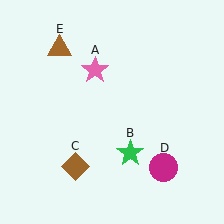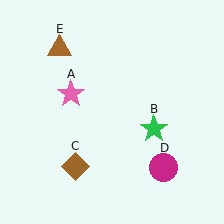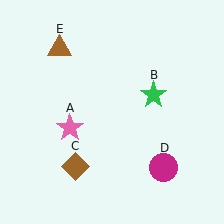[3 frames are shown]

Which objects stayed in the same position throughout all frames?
Brown diamond (object C) and magenta circle (object D) and brown triangle (object E) remained stationary.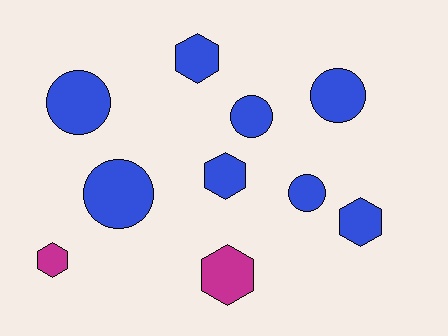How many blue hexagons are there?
There are 3 blue hexagons.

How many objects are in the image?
There are 10 objects.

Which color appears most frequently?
Blue, with 8 objects.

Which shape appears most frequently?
Circle, with 5 objects.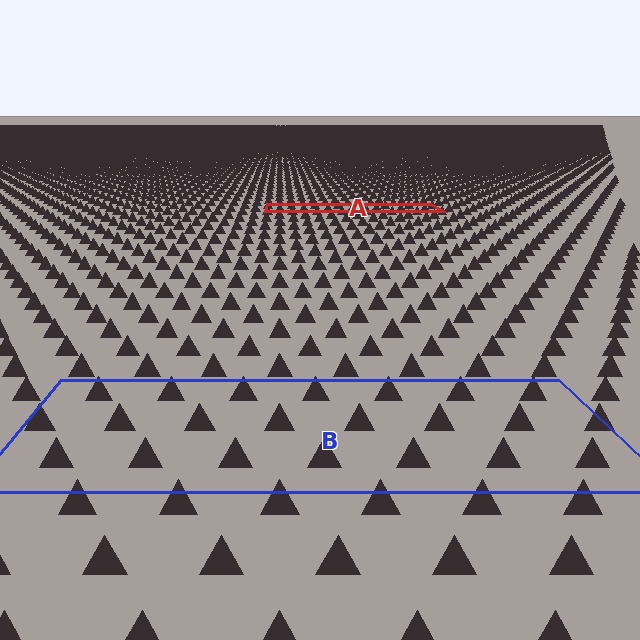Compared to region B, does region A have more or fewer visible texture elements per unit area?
Region A has more texture elements per unit area — they are packed more densely because it is farther away.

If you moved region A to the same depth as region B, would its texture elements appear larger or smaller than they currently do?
They would appear larger. At a closer depth, the same texture elements are projected at a bigger on-screen size.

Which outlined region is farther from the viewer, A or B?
Region A is farther from the viewer — the texture elements inside it appear smaller and more densely packed.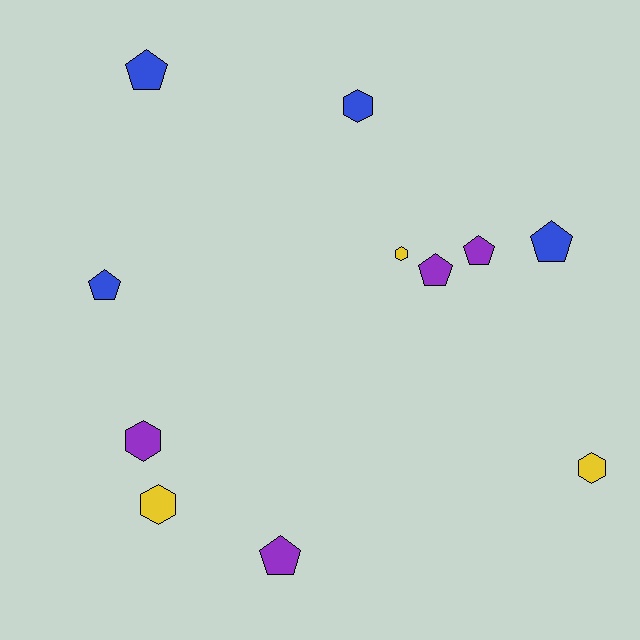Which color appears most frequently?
Purple, with 4 objects.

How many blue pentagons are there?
There are 3 blue pentagons.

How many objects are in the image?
There are 11 objects.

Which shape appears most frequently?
Pentagon, with 6 objects.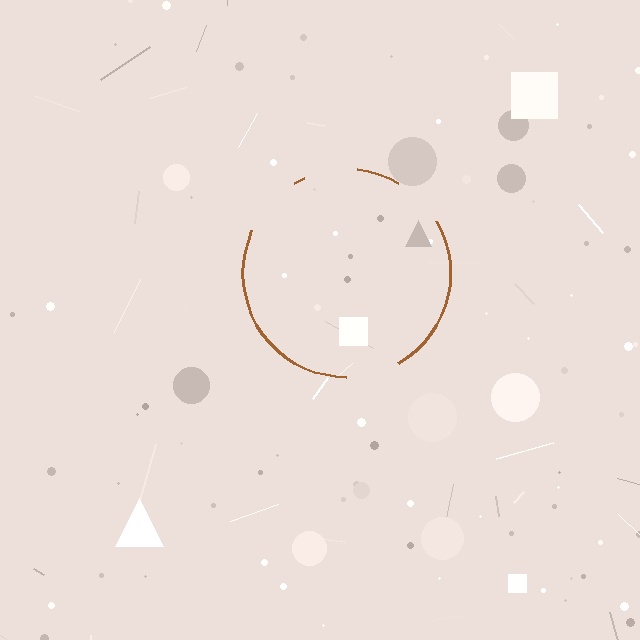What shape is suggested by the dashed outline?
The dashed outline suggests a circle.